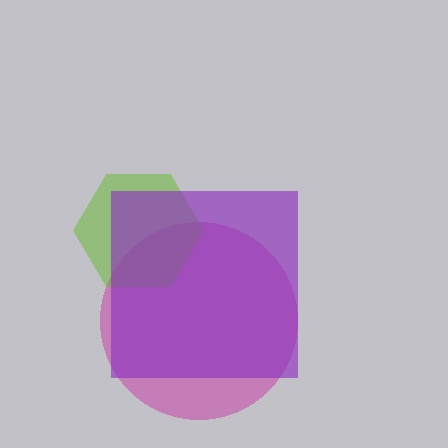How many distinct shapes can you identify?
There are 3 distinct shapes: a magenta circle, a lime hexagon, a purple square.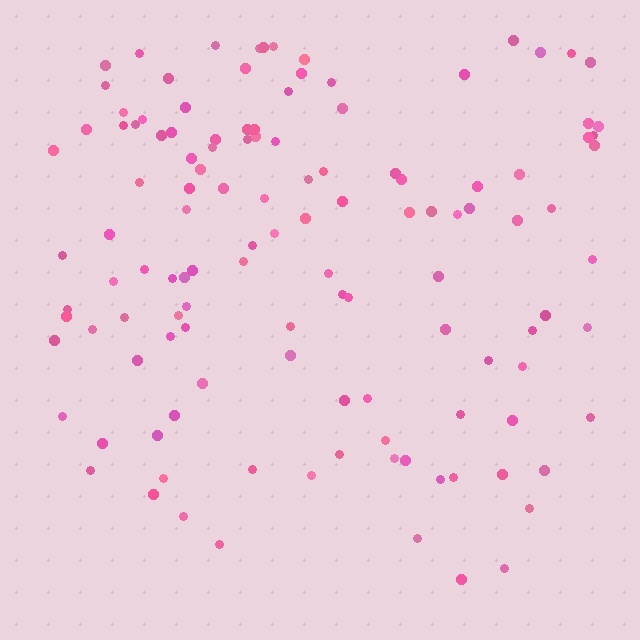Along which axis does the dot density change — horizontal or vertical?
Vertical.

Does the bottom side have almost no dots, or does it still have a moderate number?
Still a moderate number, just noticeably fewer than the top.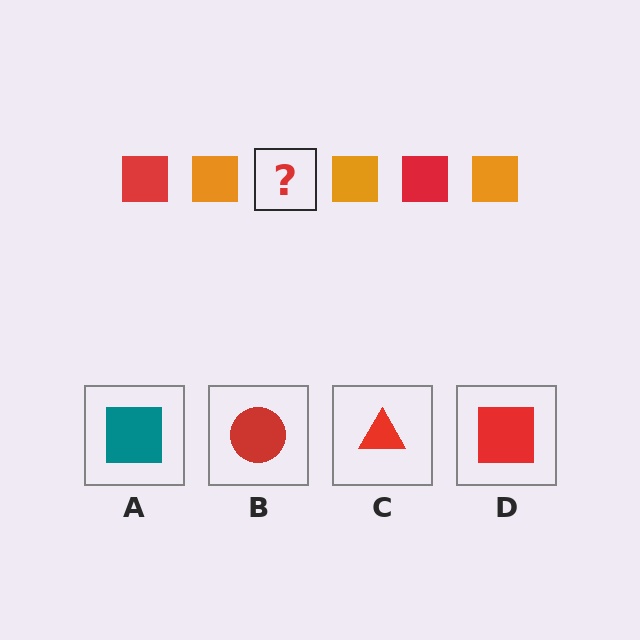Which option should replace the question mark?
Option D.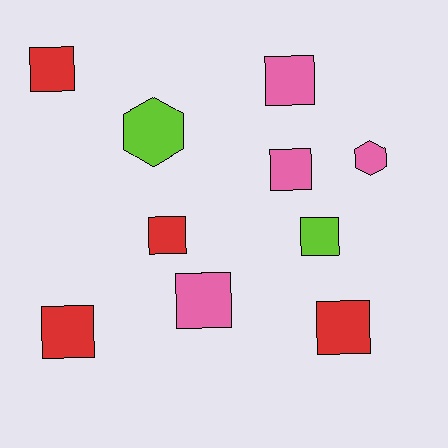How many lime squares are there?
There is 1 lime square.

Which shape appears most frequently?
Square, with 8 objects.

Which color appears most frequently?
Pink, with 4 objects.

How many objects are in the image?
There are 10 objects.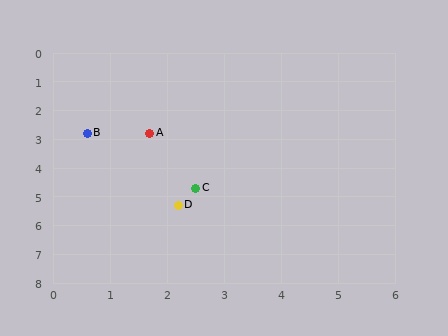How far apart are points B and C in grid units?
Points B and C are about 2.7 grid units apart.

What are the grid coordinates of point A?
Point A is at approximately (1.7, 2.8).